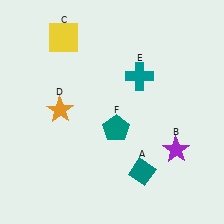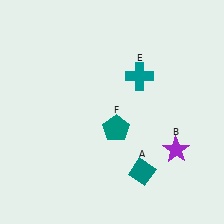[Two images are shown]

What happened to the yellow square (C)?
The yellow square (C) was removed in Image 2. It was in the top-left area of Image 1.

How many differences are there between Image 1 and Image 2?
There are 2 differences between the two images.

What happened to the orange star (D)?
The orange star (D) was removed in Image 2. It was in the top-left area of Image 1.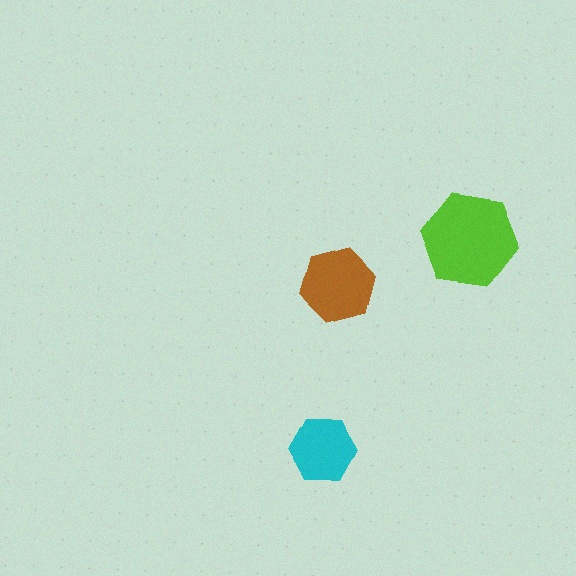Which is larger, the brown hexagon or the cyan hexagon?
The brown one.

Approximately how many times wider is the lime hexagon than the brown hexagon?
About 1.5 times wider.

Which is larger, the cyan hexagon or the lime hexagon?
The lime one.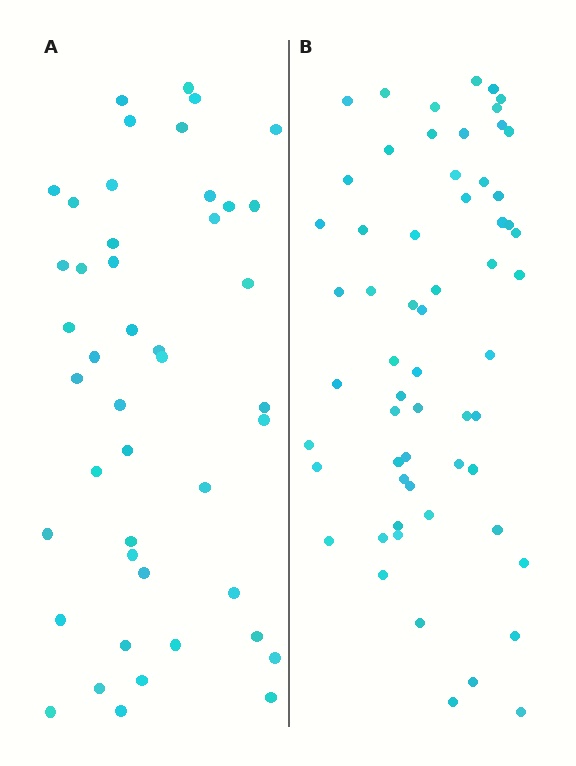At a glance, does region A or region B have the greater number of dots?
Region B (the right region) has more dots.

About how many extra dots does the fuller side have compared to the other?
Region B has approximately 15 more dots than region A.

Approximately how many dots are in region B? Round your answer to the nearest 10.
About 60 dots.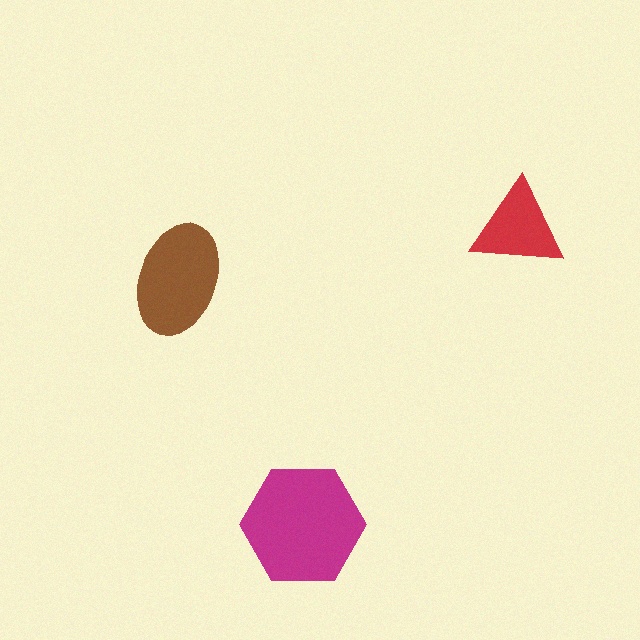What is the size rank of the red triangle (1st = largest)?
3rd.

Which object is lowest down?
The magenta hexagon is bottommost.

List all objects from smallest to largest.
The red triangle, the brown ellipse, the magenta hexagon.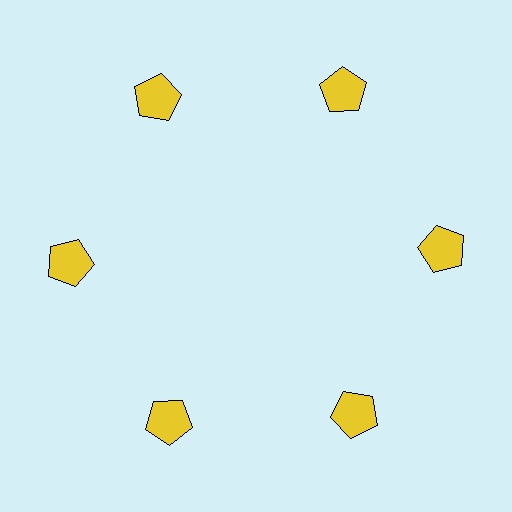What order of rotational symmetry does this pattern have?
This pattern has 6-fold rotational symmetry.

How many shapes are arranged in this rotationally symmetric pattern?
There are 6 shapes, arranged in 6 groups of 1.